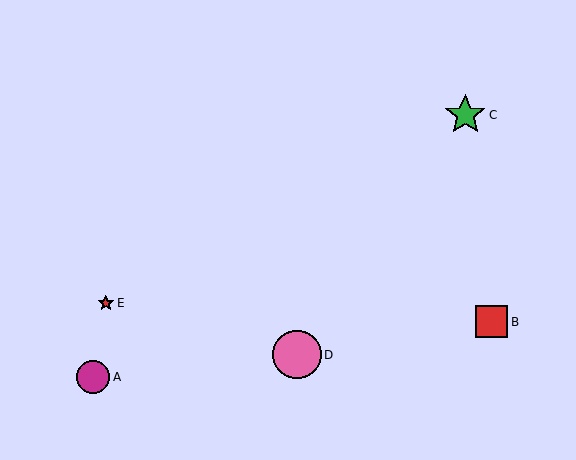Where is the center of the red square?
The center of the red square is at (492, 322).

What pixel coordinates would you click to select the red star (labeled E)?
Click at (106, 303) to select the red star E.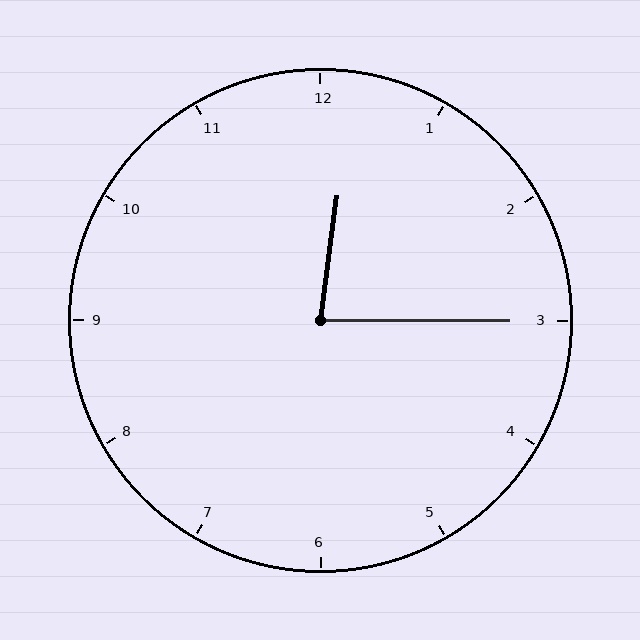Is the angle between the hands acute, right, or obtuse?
It is acute.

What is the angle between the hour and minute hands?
Approximately 82 degrees.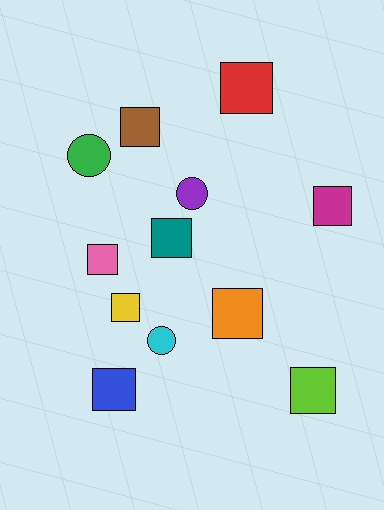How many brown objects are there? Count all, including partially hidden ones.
There is 1 brown object.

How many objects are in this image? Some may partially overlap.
There are 12 objects.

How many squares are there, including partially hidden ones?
There are 9 squares.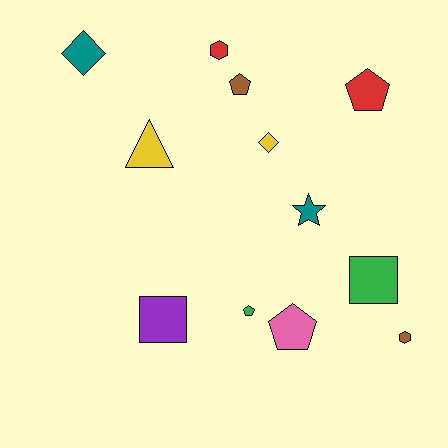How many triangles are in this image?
There is 1 triangle.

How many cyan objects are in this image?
There are no cyan objects.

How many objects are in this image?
There are 12 objects.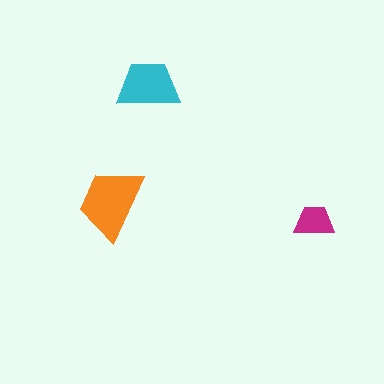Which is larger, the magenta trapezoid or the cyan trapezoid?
The cyan one.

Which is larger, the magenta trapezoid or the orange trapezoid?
The orange one.